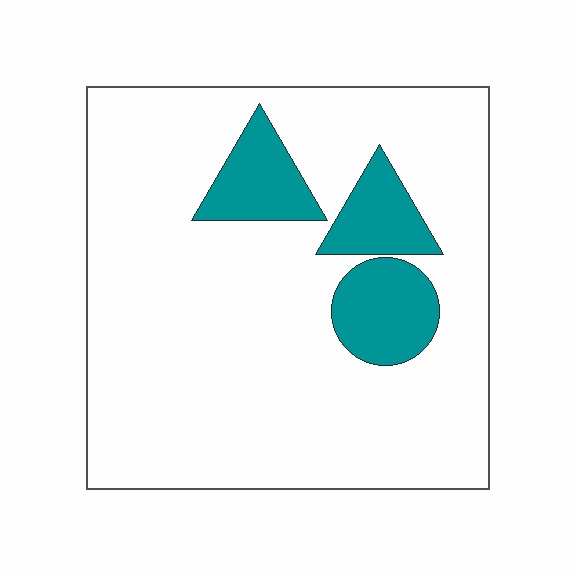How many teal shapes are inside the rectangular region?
3.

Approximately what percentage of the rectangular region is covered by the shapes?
Approximately 15%.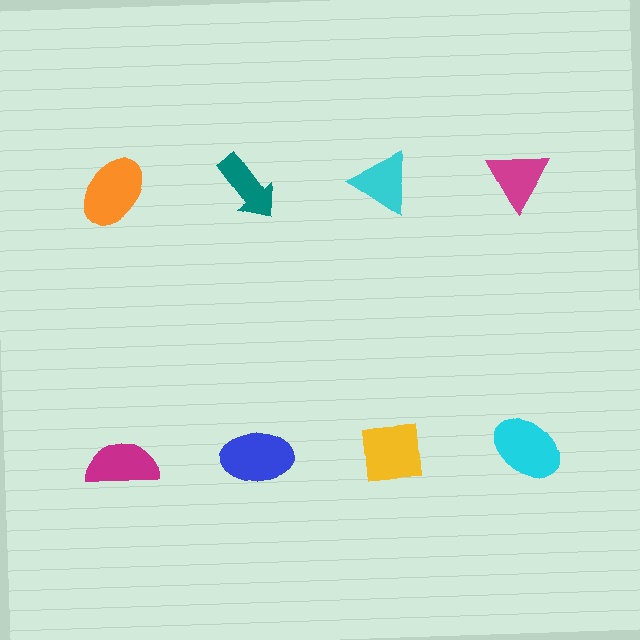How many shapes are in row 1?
4 shapes.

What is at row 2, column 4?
A cyan ellipse.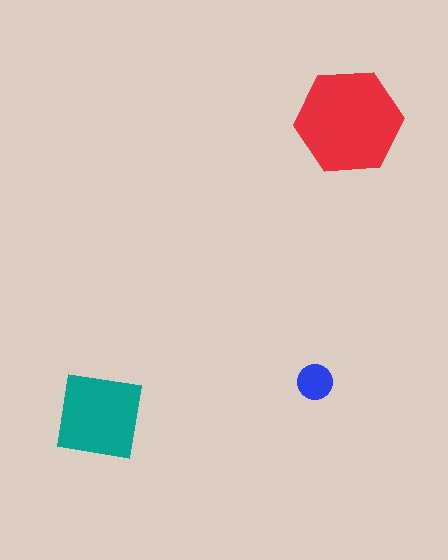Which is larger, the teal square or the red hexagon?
The red hexagon.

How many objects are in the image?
There are 3 objects in the image.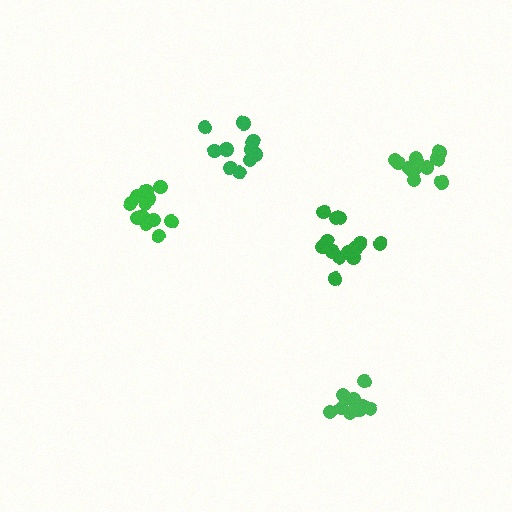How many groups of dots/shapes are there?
There are 5 groups.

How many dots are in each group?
Group 1: 11 dots, Group 2: 10 dots, Group 3: 14 dots, Group 4: 12 dots, Group 5: 13 dots (60 total).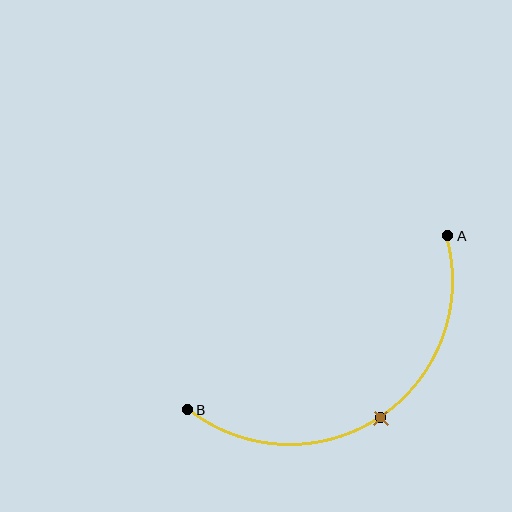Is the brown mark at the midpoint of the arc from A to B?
Yes. The brown mark lies on the arc at equal arc-length from both A and B — it is the arc midpoint.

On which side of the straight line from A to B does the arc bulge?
The arc bulges below and to the right of the straight line connecting A and B.